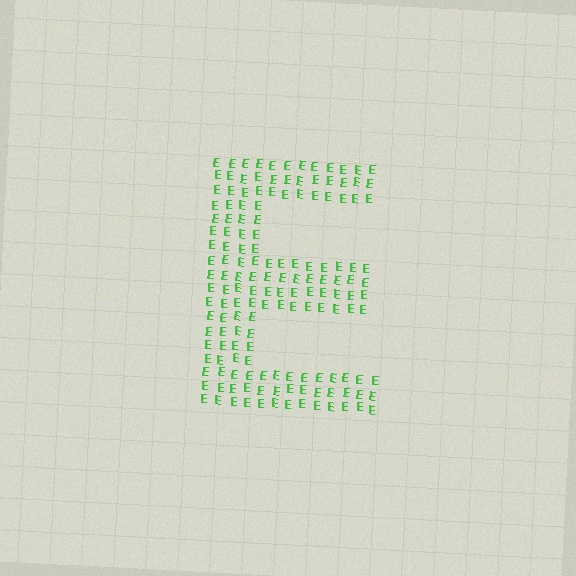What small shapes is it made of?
It is made of small letter E's.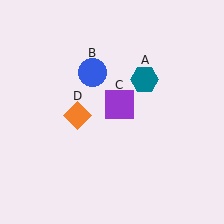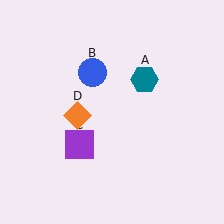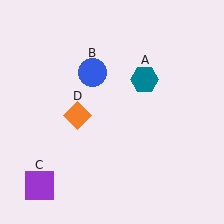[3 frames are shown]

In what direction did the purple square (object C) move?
The purple square (object C) moved down and to the left.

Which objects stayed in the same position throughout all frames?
Teal hexagon (object A) and blue circle (object B) and orange diamond (object D) remained stationary.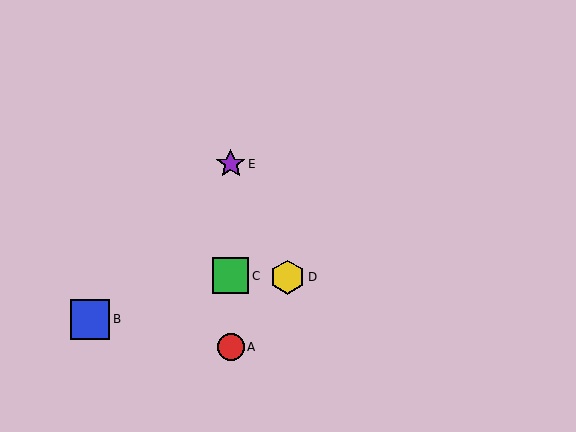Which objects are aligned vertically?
Objects A, C, E are aligned vertically.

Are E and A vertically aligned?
Yes, both are at x≈231.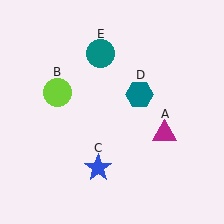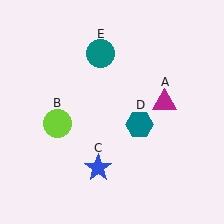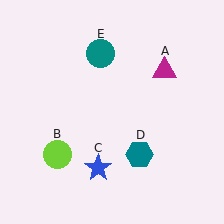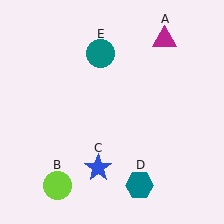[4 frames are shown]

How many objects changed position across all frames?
3 objects changed position: magenta triangle (object A), lime circle (object B), teal hexagon (object D).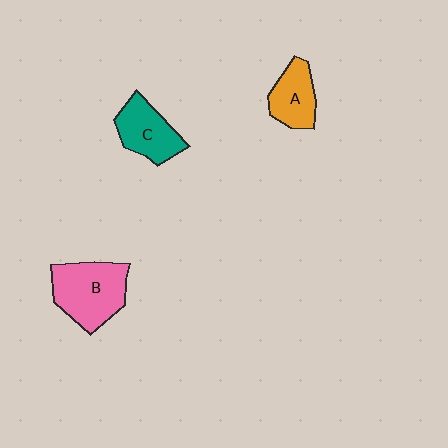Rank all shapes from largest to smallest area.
From largest to smallest: B (pink), C (teal), A (orange).